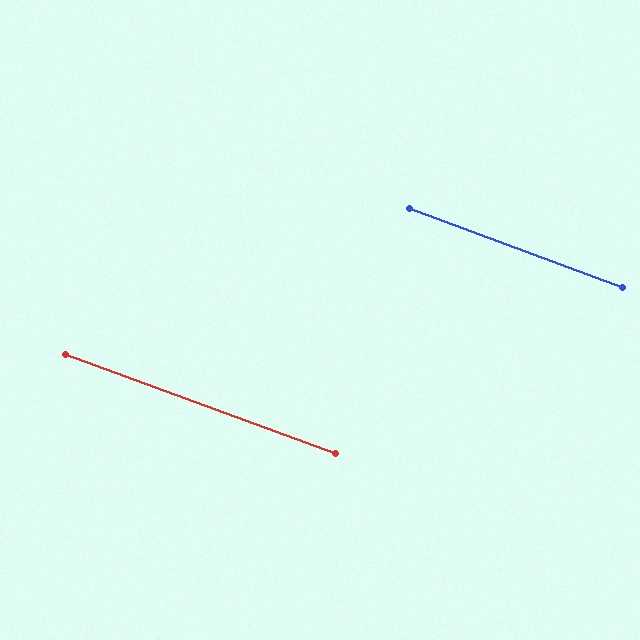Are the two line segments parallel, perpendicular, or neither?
Parallel — their directions differ by only 0.2°.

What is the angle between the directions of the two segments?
Approximately 0 degrees.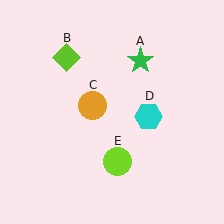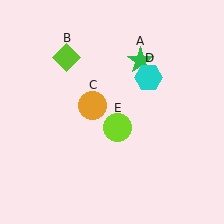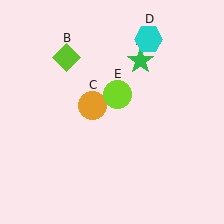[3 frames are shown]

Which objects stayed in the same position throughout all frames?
Green star (object A) and lime diamond (object B) and orange circle (object C) remained stationary.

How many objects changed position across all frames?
2 objects changed position: cyan hexagon (object D), lime circle (object E).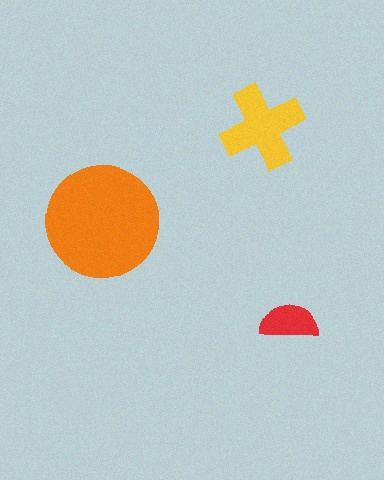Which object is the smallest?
The red semicircle.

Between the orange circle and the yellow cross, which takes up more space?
The orange circle.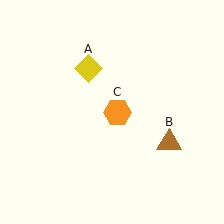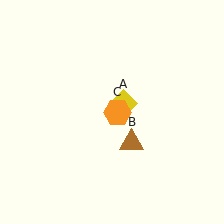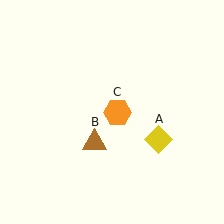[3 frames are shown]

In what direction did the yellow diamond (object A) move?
The yellow diamond (object A) moved down and to the right.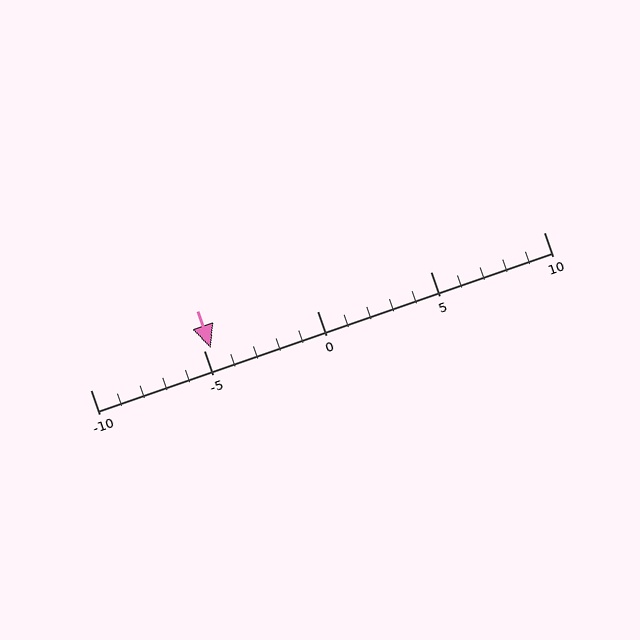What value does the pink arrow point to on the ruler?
The pink arrow points to approximately -5.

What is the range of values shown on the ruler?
The ruler shows values from -10 to 10.